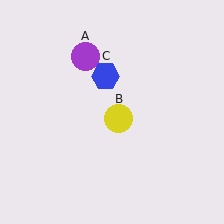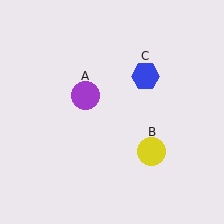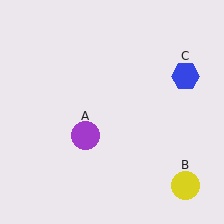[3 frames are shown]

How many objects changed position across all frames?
3 objects changed position: purple circle (object A), yellow circle (object B), blue hexagon (object C).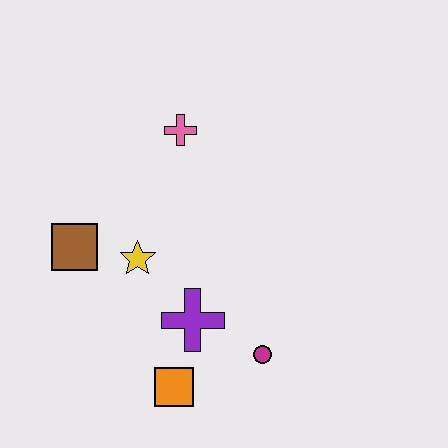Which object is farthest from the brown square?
The magenta circle is farthest from the brown square.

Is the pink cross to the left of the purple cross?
Yes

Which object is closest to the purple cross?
The orange square is closest to the purple cross.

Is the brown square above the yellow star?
Yes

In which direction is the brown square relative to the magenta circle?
The brown square is to the left of the magenta circle.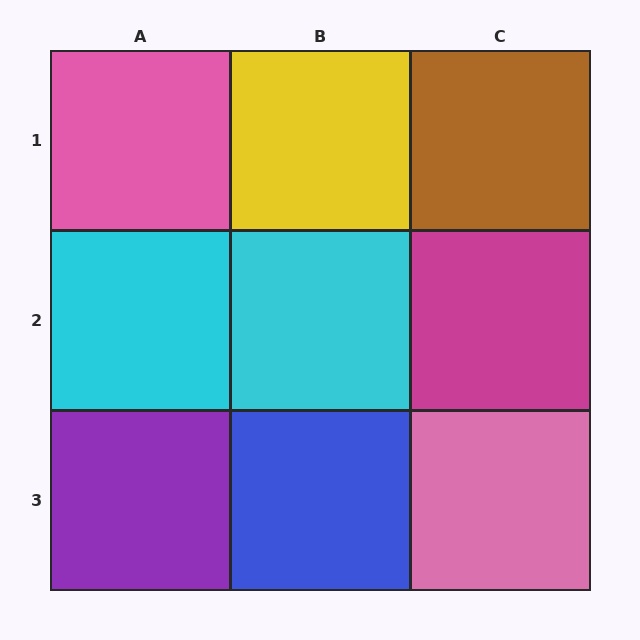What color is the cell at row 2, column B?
Cyan.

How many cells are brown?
1 cell is brown.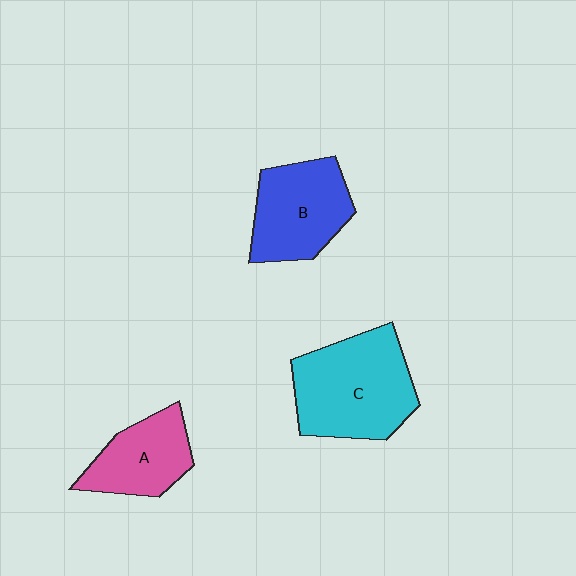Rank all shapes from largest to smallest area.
From largest to smallest: C (cyan), B (blue), A (pink).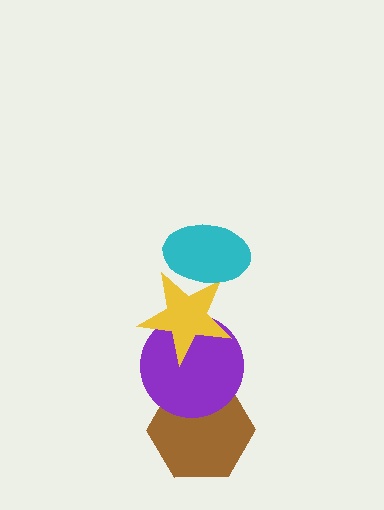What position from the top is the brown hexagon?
The brown hexagon is 4th from the top.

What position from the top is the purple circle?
The purple circle is 3rd from the top.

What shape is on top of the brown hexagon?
The purple circle is on top of the brown hexagon.